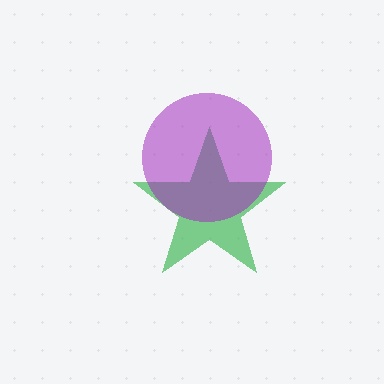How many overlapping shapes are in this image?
There are 2 overlapping shapes in the image.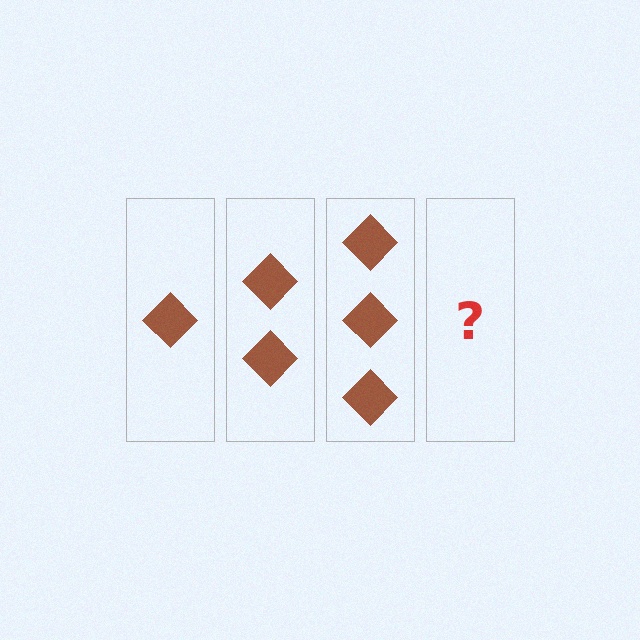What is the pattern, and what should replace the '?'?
The pattern is that each step adds one more diamond. The '?' should be 4 diamonds.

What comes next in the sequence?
The next element should be 4 diamonds.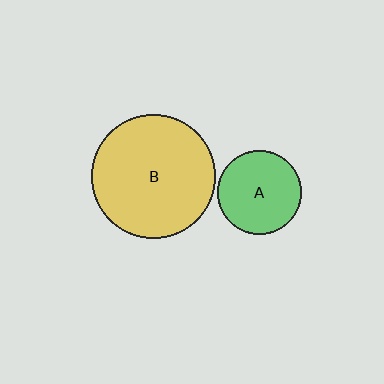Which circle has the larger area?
Circle B (yellow).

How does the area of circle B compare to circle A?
Approximately 2.2 times.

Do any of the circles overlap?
No, none of the circles overlap.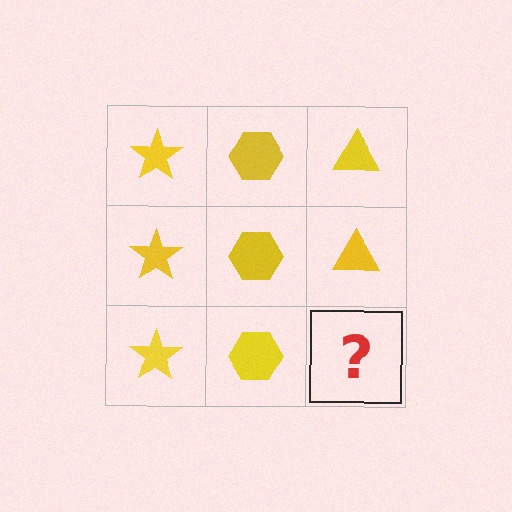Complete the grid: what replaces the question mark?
The question mark should be replaced with a yellow triangle.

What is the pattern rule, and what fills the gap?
The rule is that each column has a consistent shape. The gap should be filled with a yellow triangle.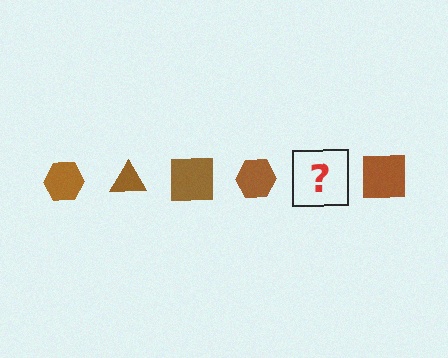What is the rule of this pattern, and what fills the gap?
The rule is that the pattern cycles through hexagon, triangle, square shapes in brown. The gap should be filled with a brown triangle.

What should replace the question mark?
The question mark should be replaced with a brown triangle.